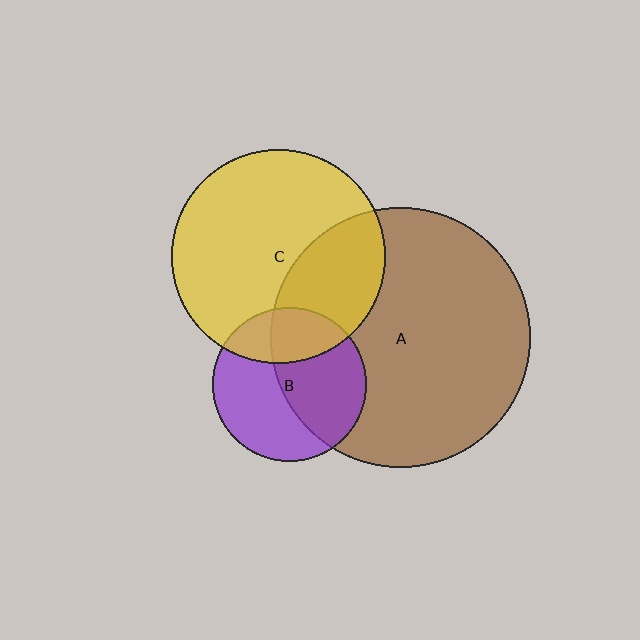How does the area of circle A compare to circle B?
Approximately 2.8 times.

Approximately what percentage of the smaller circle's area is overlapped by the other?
Approximately 30%.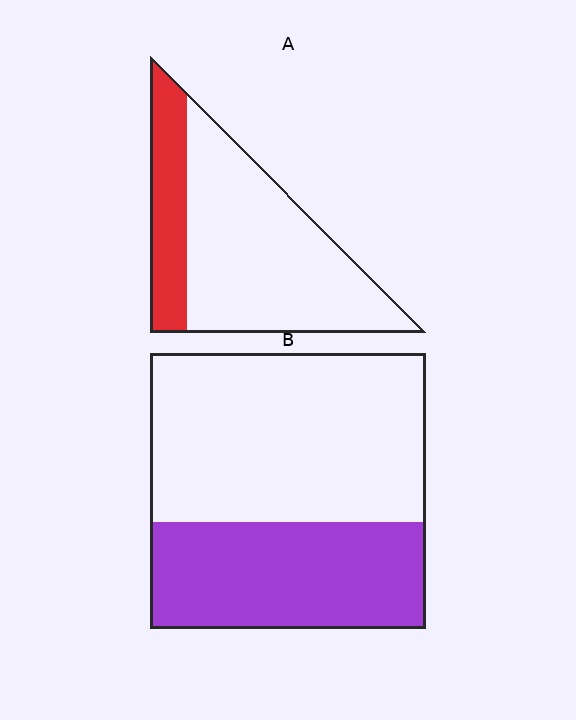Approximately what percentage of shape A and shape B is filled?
A is approximately 25% and B is approximately 40%.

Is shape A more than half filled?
No.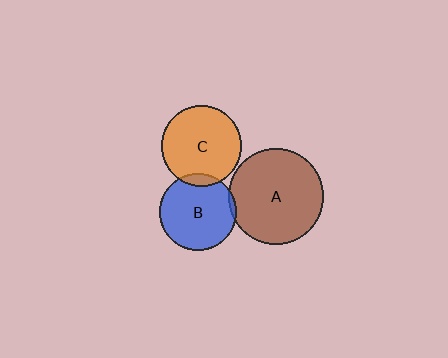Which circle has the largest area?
Circle A (brown).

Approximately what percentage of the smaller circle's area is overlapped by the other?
Approximately 10%.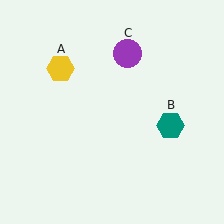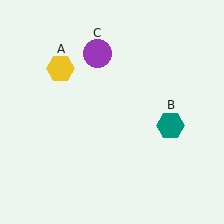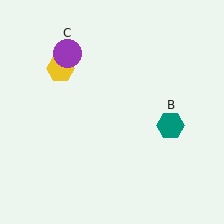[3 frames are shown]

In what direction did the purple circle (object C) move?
The purple circle (object C) moved left.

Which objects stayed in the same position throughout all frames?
Yellow hexagon (object A) and teal hexagon (object B) remained stationary.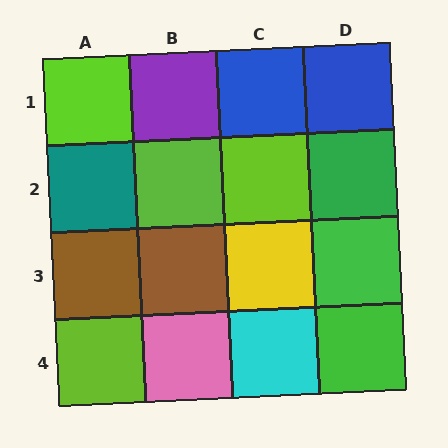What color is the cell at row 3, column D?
Green.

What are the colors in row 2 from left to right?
Teal, lime, lime, green.